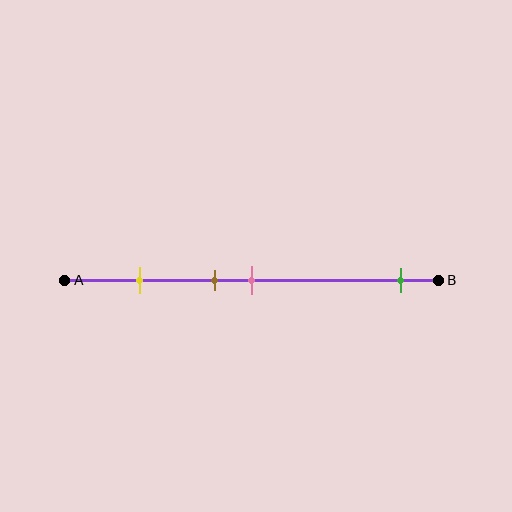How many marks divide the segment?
There are 4 marks dividing the segment.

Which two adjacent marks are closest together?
The brown and pink marks are the closest adjacent pair.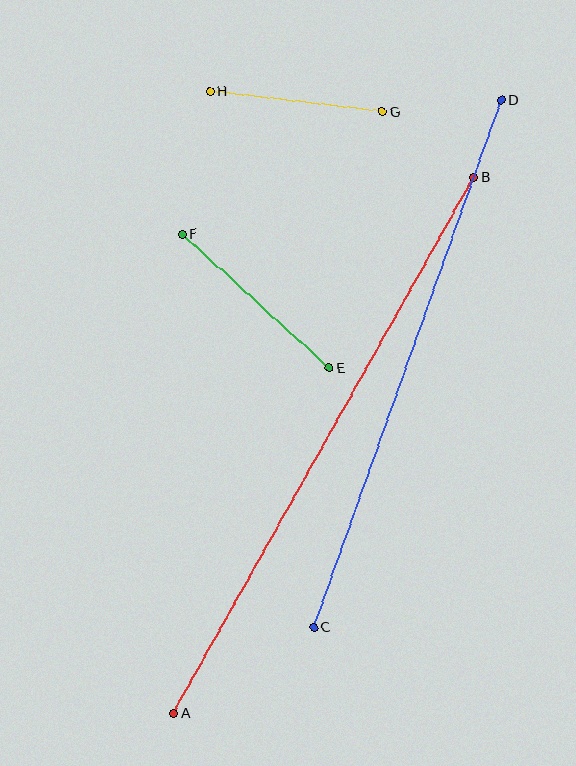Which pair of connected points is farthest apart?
Points A and B are farthest apart.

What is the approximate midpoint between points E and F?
The midpoint is at approximately (256, 301) pixels.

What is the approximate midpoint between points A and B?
The midpoint is at approximately (324, 445) pixels.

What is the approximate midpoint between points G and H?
The midpoint is at approximately (296, 102) pixels.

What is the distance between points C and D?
The distance is approximately 560 pixels.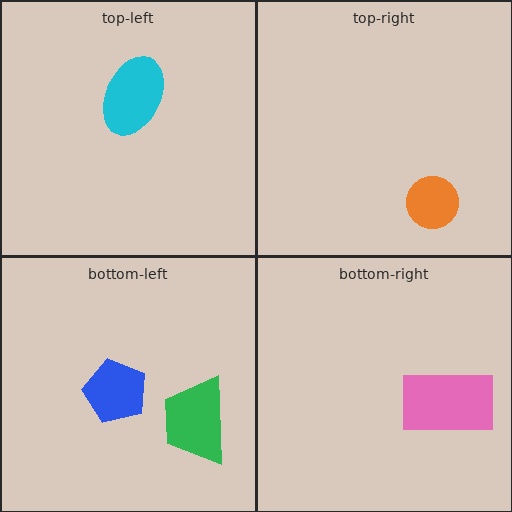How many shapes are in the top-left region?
1.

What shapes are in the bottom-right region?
The pink rectangle.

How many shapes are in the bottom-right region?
1.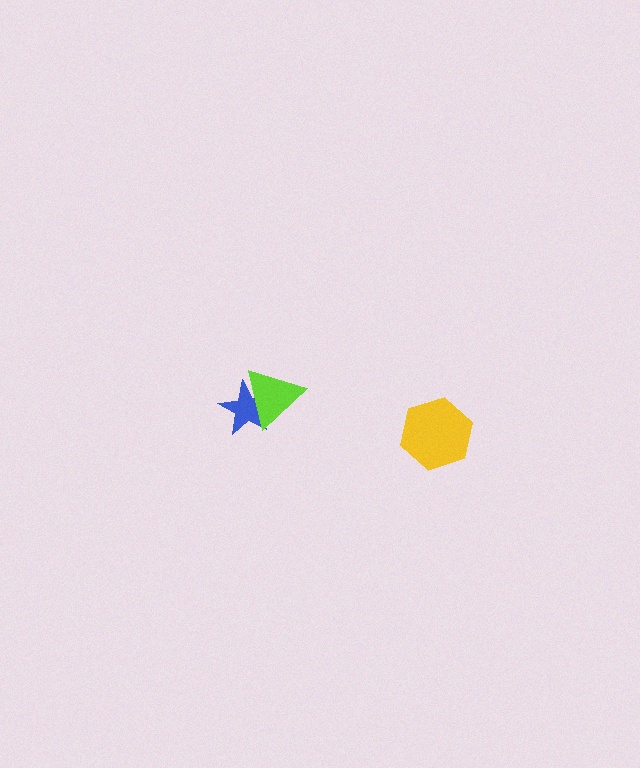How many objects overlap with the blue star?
1 object overlaps with the blue star.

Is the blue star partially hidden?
Yes, it is partially covered by another shape.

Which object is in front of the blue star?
The lime triangle is in front of the blue star.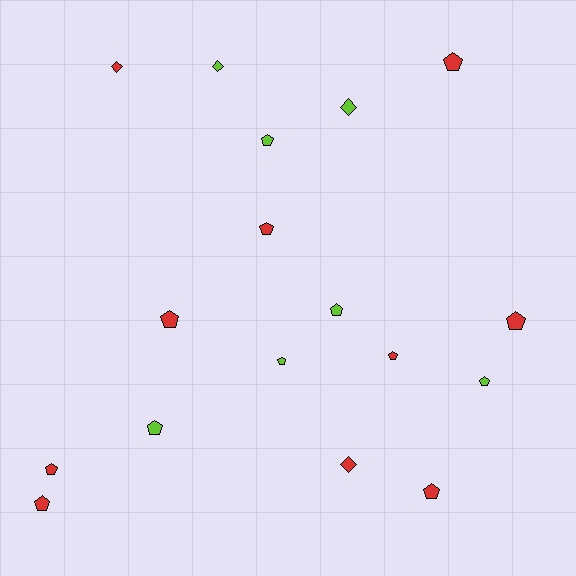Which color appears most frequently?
Red, with 10 objects.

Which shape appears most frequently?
Pentagon, with 13 objects.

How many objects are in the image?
There are 17 objects.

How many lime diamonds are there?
There are 2 lime diamonds.